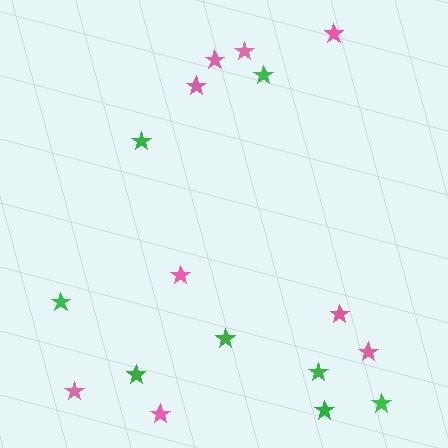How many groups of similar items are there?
There are 2 groups: one group of green stars (8) and one group of pink stars (9).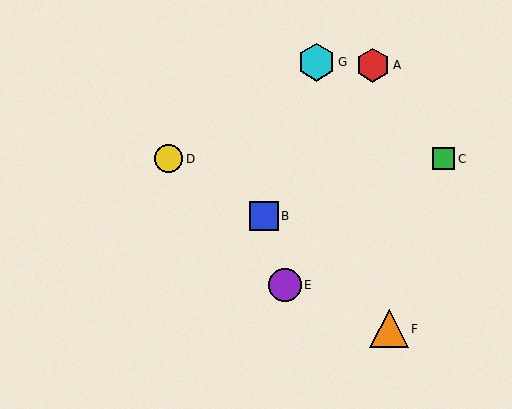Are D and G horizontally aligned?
No, D is at y≈159 and G is at y≈62.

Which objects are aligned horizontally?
Objects C, D are aligned horizontally.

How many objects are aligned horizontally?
2 objects (C, D) are aligned horizontally.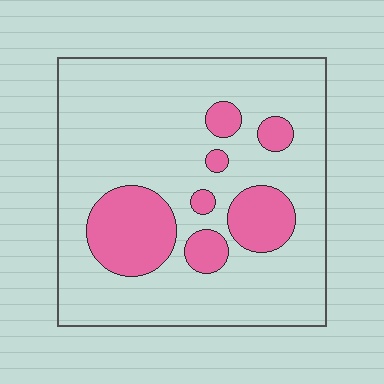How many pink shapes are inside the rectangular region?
7.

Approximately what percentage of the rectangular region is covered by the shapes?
Approximately 20%.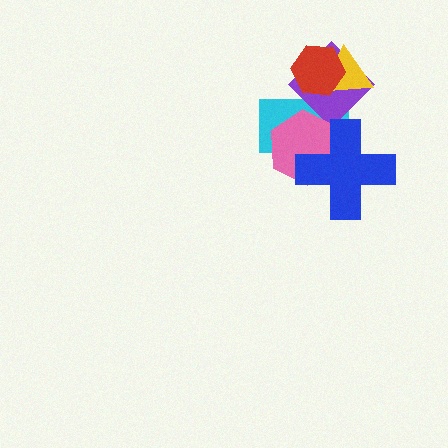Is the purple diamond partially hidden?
Yes, it is partially covered by another shape.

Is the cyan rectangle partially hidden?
Yes, it is partially covered by another shape.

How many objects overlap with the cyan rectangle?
5 objects overlap with the cyan rectangle.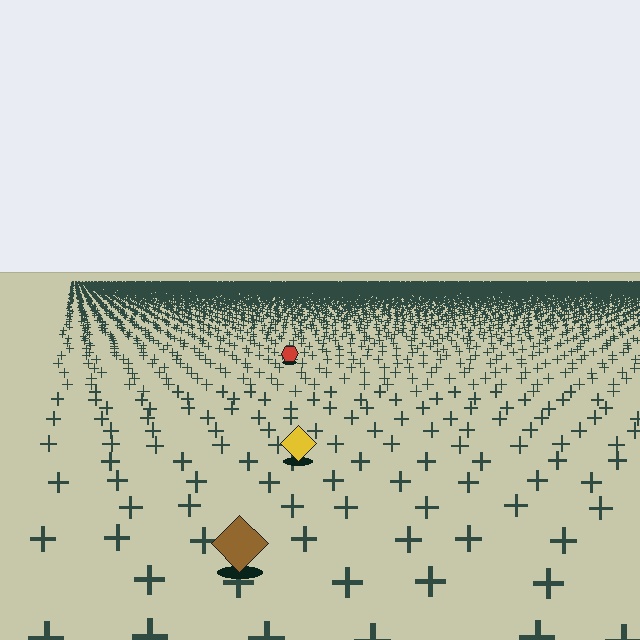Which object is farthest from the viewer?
The red hexagon is farthest from the viewer. It appears smaller and the ground texture around it is denser.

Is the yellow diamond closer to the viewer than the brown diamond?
No. The brown diamond is closer — you can tell from the texture gradient: the ground texture is coarser near it.